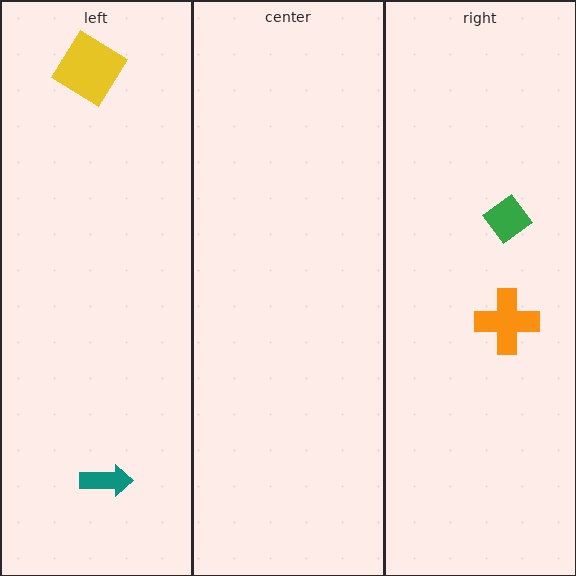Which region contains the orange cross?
The right region.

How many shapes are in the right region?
2.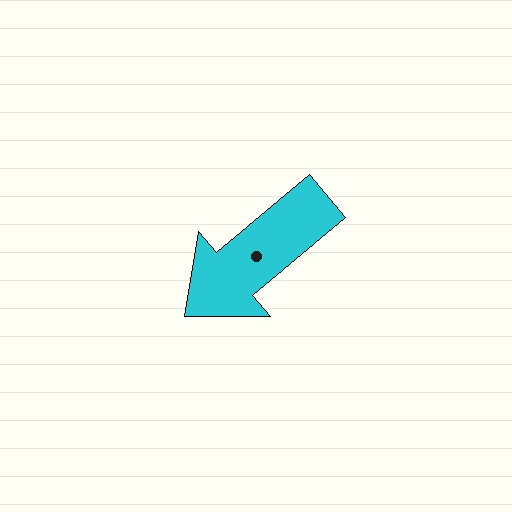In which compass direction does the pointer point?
Southwest.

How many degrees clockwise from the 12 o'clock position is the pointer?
Approximately 230 degrees.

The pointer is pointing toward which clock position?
Roughly 8 o'clock.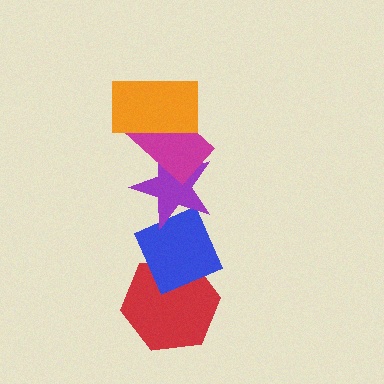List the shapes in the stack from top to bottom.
From top to bottom: the orange rectangle, the magenta rectangle, the purple star, the blue diamond, the red hexagon.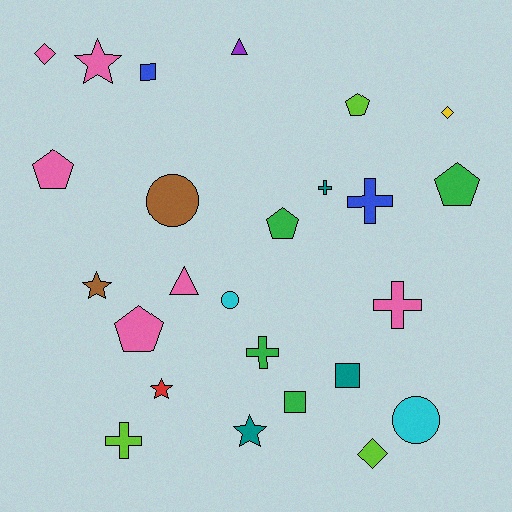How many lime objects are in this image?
There are 3 lime objects.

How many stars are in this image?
There are 4 stars.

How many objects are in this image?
There are 25 objects.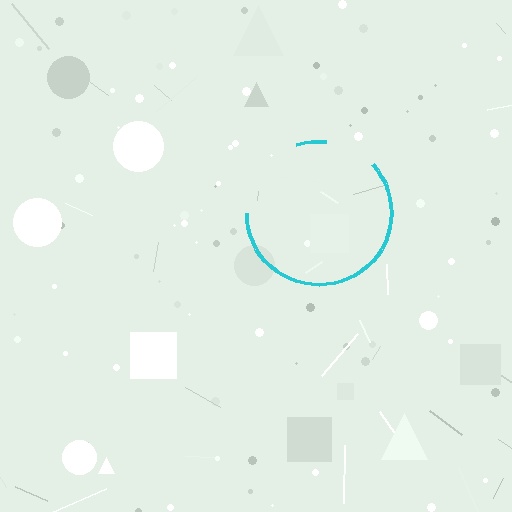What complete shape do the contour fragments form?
The contour fragments form a circle.